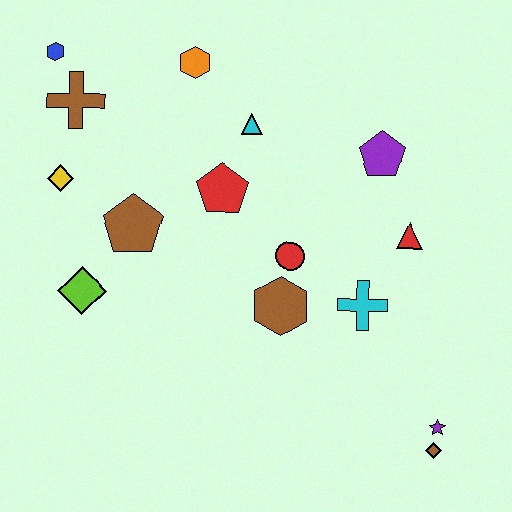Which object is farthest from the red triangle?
The blue hexagon is farthest from the red triangle.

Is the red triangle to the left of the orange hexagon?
No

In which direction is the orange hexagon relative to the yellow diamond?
The orange hexagon is to the right of the yellow diamond.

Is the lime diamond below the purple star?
No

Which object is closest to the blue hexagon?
The brown cross is closest to the blue hexagon.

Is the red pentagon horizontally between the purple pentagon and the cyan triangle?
No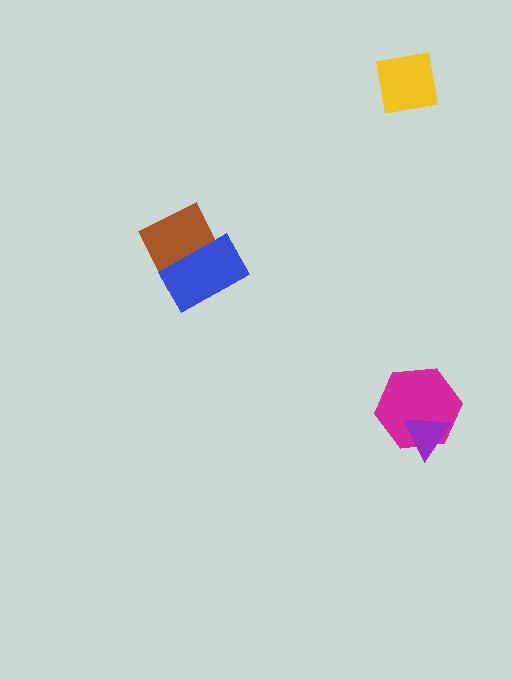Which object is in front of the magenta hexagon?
The purple triangle is in front of the magenta hexagon.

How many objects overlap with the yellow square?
0 objects overlap with the yellow square.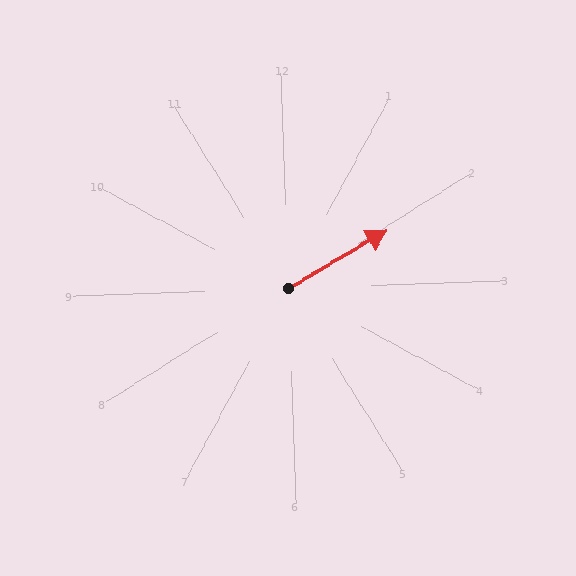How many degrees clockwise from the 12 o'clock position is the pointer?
Approximately 62 degrees.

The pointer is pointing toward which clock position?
Roughly 2 o'clock.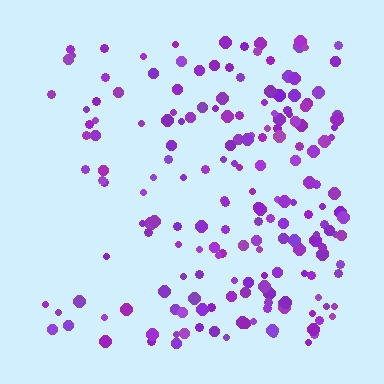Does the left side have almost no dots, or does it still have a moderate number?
Still a moderate number, just noticeably fewer than the right.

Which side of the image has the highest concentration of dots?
The right.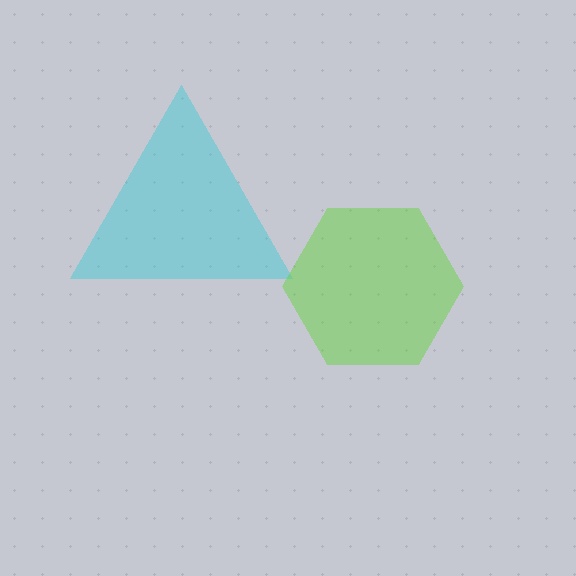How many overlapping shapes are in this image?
There are 2 overlapping shapes in the image.